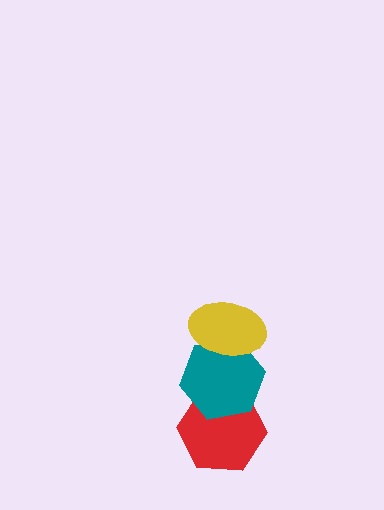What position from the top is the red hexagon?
The red hexagon is 3rd from the top.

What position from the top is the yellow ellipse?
The yellow ellipse is 1st from the top.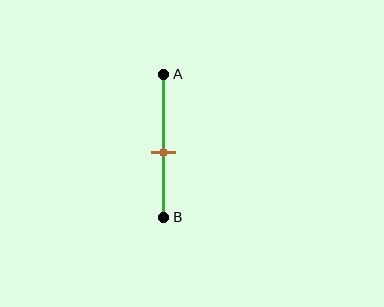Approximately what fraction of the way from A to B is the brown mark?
The brown mark is approximately 55% of the way from A to B.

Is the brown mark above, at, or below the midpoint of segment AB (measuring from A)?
The brown mark is below the midpoint of segment AB.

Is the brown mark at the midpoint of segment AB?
No, the mark is at about 55% from A, not at the 50% midpoint.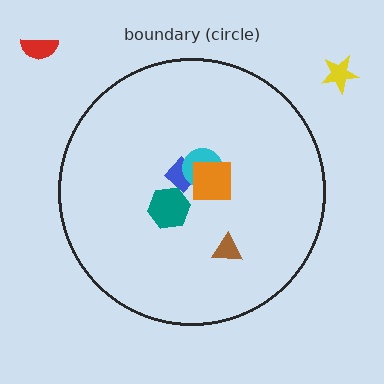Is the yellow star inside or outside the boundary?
Outside.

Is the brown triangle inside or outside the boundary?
Inside.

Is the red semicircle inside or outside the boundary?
Outside.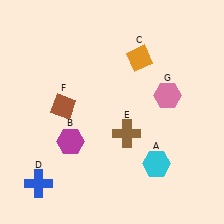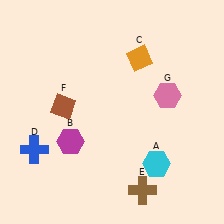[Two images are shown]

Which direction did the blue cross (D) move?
The blue cross (D) moved up.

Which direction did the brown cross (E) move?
The brown cross (E) moved down.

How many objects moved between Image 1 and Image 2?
2 objects moved between the two images.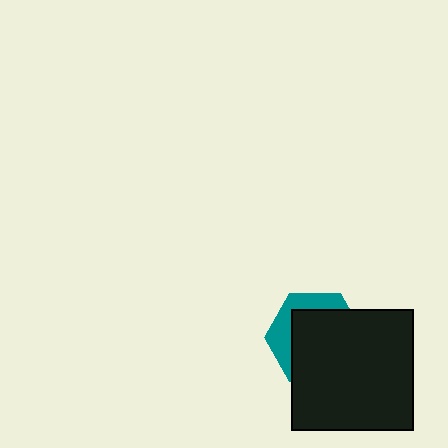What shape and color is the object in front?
The object in front is a black square.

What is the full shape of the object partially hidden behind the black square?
The partially hidden object is a teal hexagon.